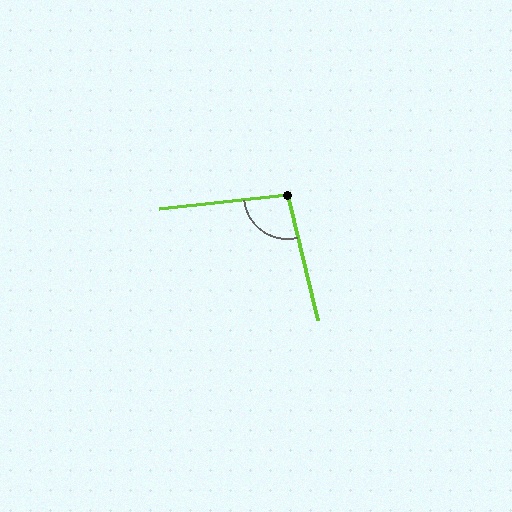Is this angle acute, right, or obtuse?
It is obtuse.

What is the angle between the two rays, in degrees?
Approximately 97 degrees.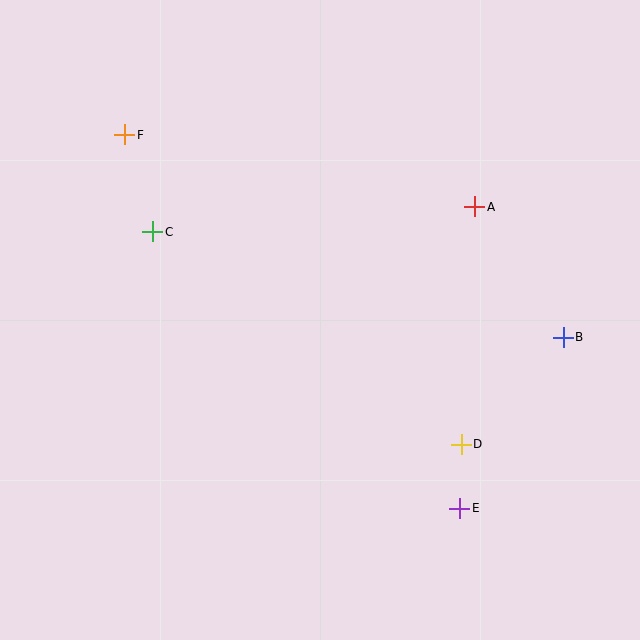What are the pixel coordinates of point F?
Point F is at (125, 135).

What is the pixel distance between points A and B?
The distance between A and B is 158 pixels.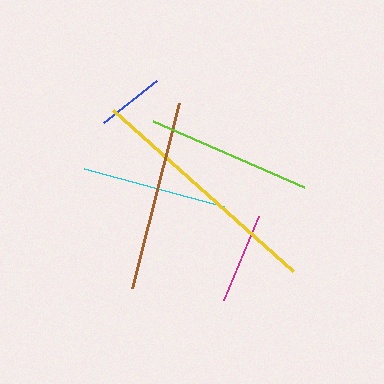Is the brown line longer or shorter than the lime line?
The brown line is longer than the lime line.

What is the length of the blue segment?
The blue segment is approximately 68 pixels long.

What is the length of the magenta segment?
The magenta segment is approximately 91 pixels long.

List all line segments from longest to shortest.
From longest to shortest: yellow, brown, lime, cyan, magenta, blue.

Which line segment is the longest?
The yellow line is the longest at approximately 241 pixels.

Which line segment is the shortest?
The blue line is the shortest at approximately 68 pixels.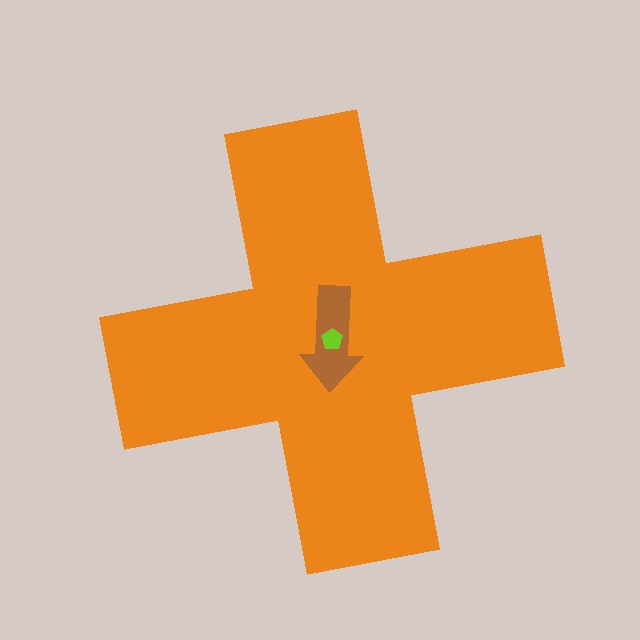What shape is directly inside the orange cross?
The brown arrow.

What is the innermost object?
The lime pentagon.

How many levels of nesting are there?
3.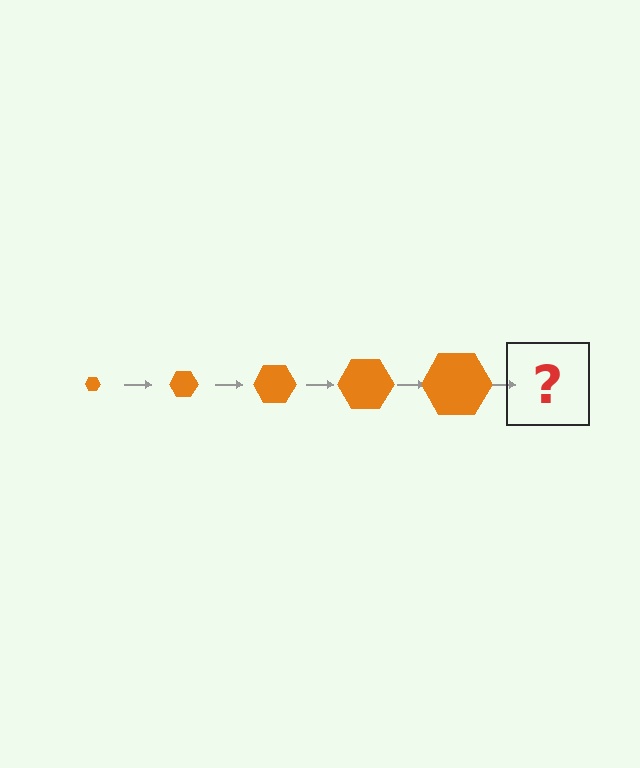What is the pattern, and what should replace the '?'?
The pattern is that the hexagon gets progressively larger each step. The '?' should be an orange hexagon, larger than the previous one.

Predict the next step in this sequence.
The next step is an orange hexagon, larger than the previous one.